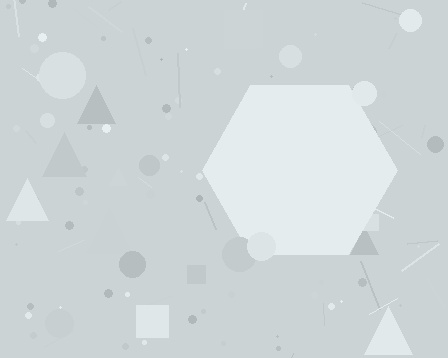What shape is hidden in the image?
A hexagon is hidden in the image.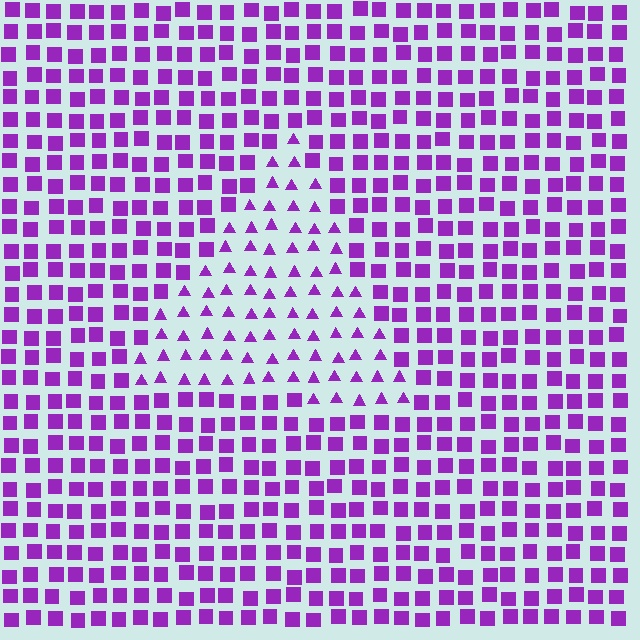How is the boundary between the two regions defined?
The boundary is defined by a change in element shape: triangles inside vs. squares outside. All elements share the same color and spacing.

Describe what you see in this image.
The image is filled with small purple elements arranged in a uniform grid. A triangle-shaped region contains triangles, while the surrounding area contains squares. The boundary is defined purely by the change in element shape.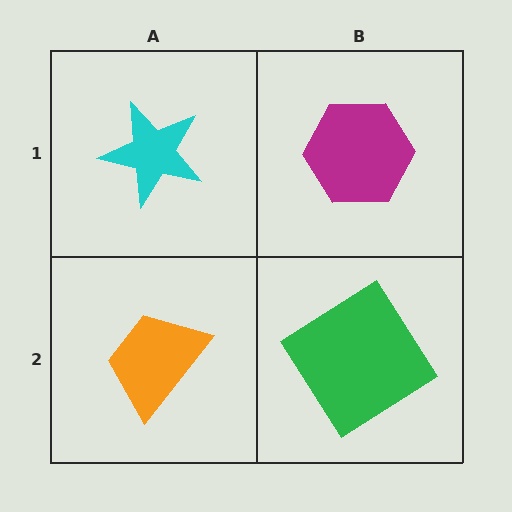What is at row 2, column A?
An orange trapezoid.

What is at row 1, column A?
A cyan star.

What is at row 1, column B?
A magenta hexagon.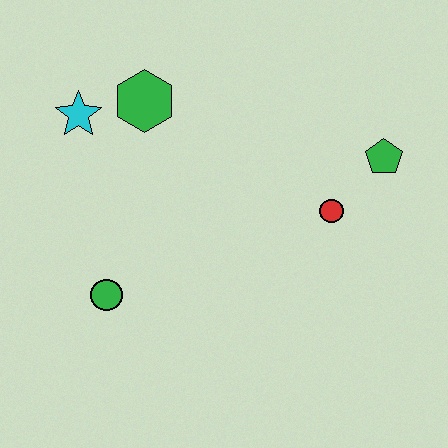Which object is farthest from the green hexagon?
The green pentagon is farthest from the green hexagon.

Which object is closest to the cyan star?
The green hexagon is closest to the cyan star.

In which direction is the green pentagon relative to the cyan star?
The green pentagon is to the right of the cyan star.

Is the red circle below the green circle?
No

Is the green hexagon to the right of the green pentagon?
No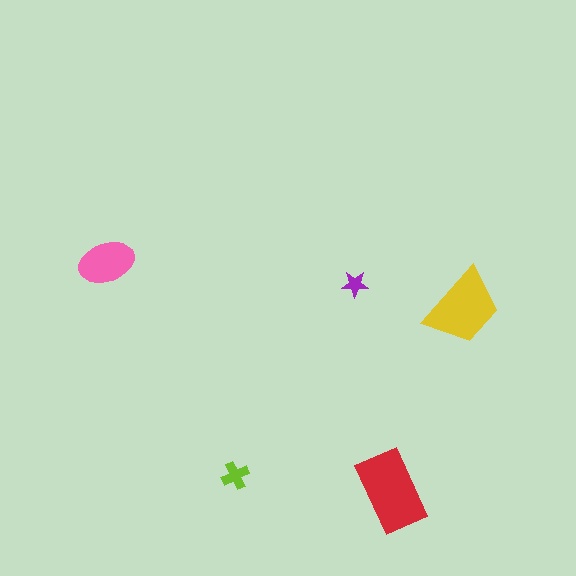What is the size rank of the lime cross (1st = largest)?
4th.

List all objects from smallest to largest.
The purple star, the lime cross, the pink ellipse, the yellow trapezoid, the red rectangle.